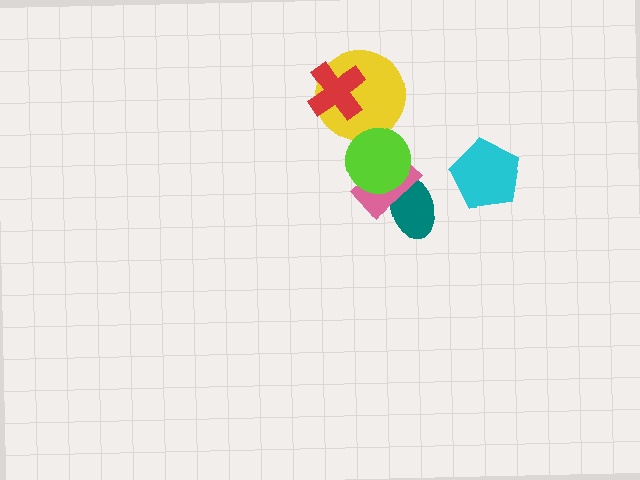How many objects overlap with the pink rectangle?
2 objects overlap with the pink rectangle.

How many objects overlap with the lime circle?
3 objects overlap with the lime circle.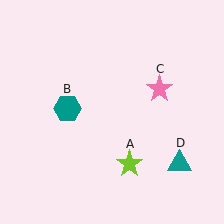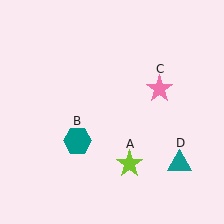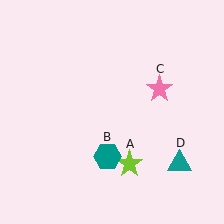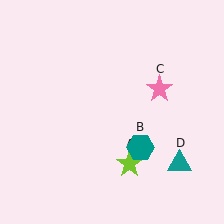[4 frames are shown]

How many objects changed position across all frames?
1 object changed position: teal hexagon (object B).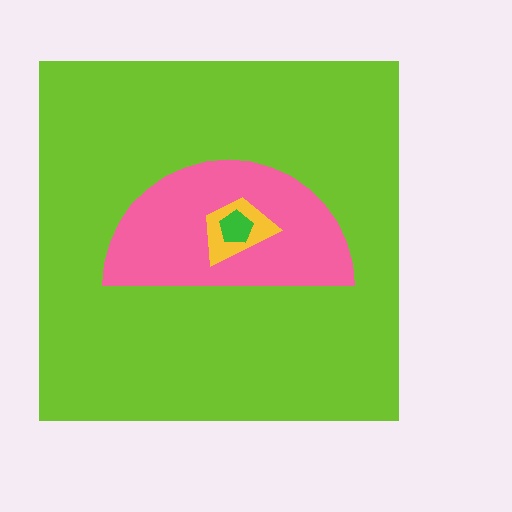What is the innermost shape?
The green pentagon.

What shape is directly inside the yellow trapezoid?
The green pentagon.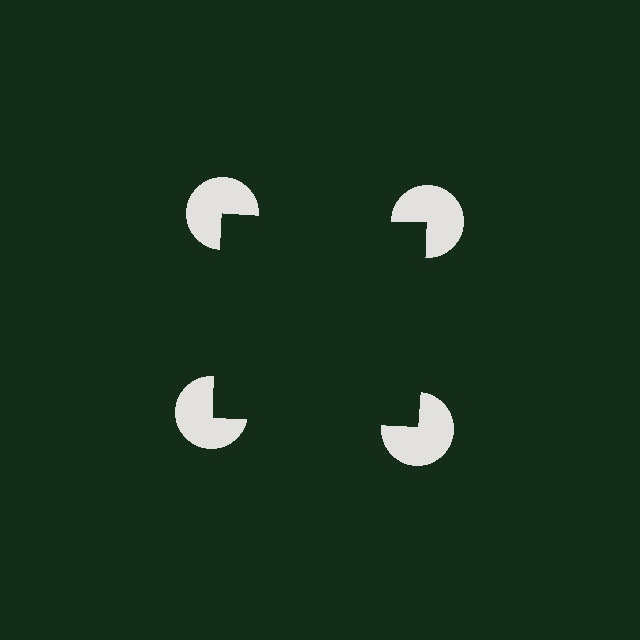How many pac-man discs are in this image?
There are 4 — one at each vertex of the illusory square.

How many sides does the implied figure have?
4 sides.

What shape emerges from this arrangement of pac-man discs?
An illusory square — its edges are inferred from the aligned wedge cuts in the pac-man discs, not physically drawn.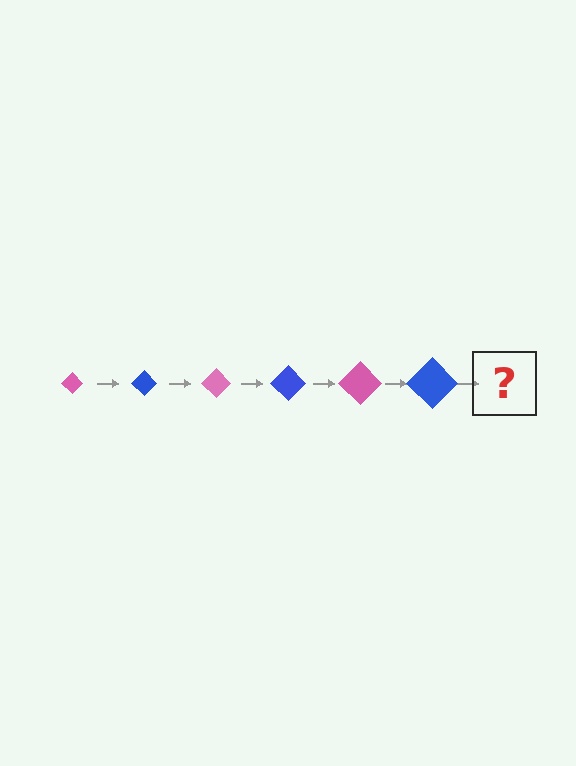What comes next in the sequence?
The next element should be a pink diamond, larger than the previous one.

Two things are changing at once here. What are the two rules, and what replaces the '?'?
The two rules are that the diamond grows larger each step and the color cycles through pink and blue. The '?' should be a pink diamond, larger than the previous one.